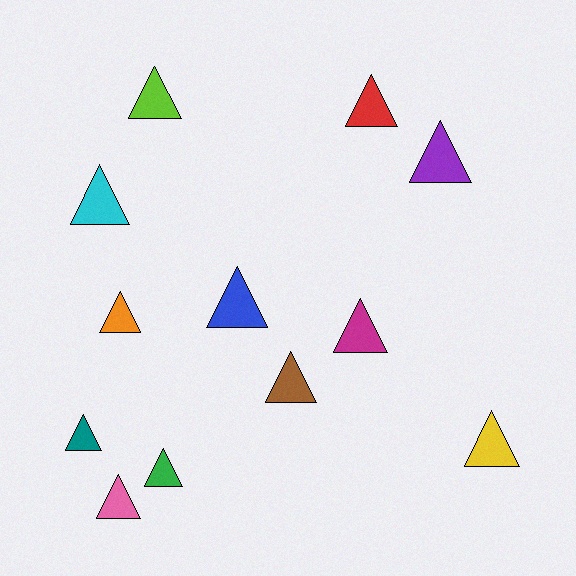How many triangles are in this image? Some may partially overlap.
There are 12 triangles.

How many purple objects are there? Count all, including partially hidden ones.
There is 1 purple object.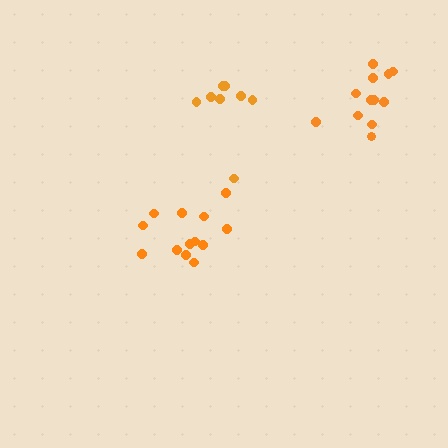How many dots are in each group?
Group 1: 13 dots, Group 2: 12 dots, Group 3: 8 dots (33 total).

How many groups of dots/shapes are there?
There are 3 groups.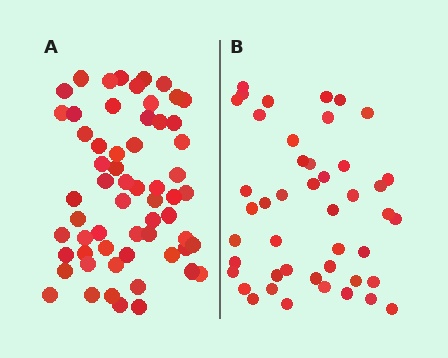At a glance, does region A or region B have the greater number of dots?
Region A (the left region) has more dots.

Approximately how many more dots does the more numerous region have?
Region A has approximately 15 more dots than region B.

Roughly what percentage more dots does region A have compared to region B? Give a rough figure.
About 35% more.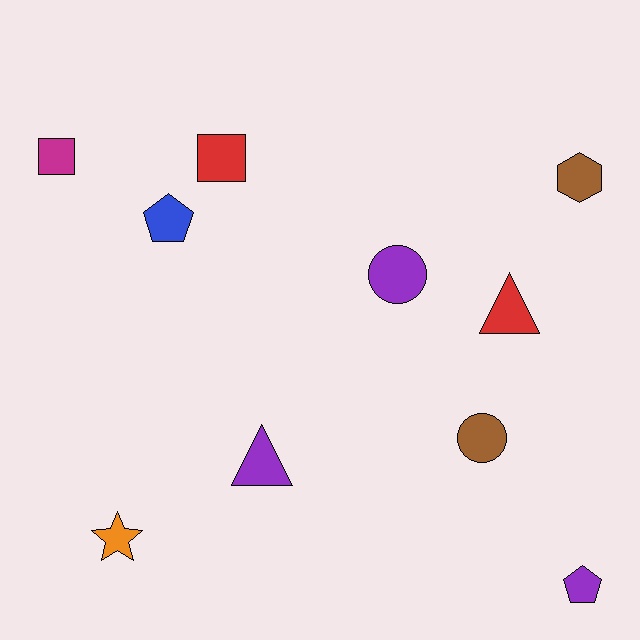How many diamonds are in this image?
There are no diamonds.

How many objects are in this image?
There are 10 objects.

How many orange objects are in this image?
There is 1 orange object.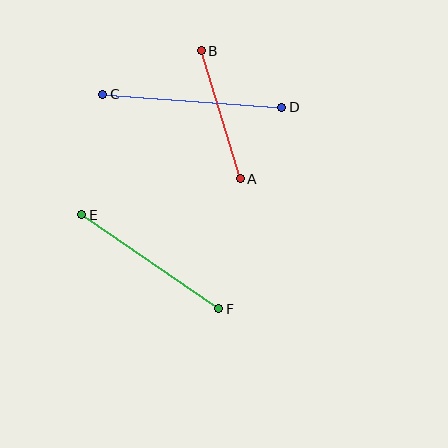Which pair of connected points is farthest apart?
Points C and D are farthest apart.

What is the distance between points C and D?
The distance is approximately 179 pixels.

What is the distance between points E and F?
The distance is approximately 166 pixels.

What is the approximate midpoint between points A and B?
The midpoint is at approximately (221, 115) pixels.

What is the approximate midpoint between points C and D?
The midpoint is at approximately (192, 101) pixels.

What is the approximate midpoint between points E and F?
The midpoint is at approximately (150, 262) pixels.